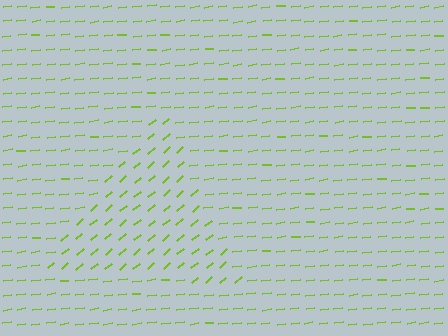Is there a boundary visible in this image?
Yes, there is a texture boundary formed by a change in line orientation.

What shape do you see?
I see a triangle.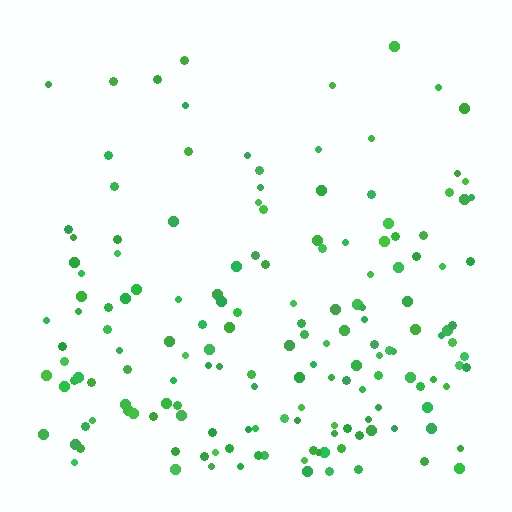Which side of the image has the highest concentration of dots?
The bottom.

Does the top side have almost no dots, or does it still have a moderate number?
Still a moderate number, just noticeably fewer than the bottom.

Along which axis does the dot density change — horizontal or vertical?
Vertical.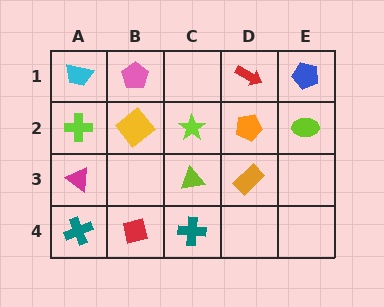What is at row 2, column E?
A lime ellipse.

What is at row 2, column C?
A lime star.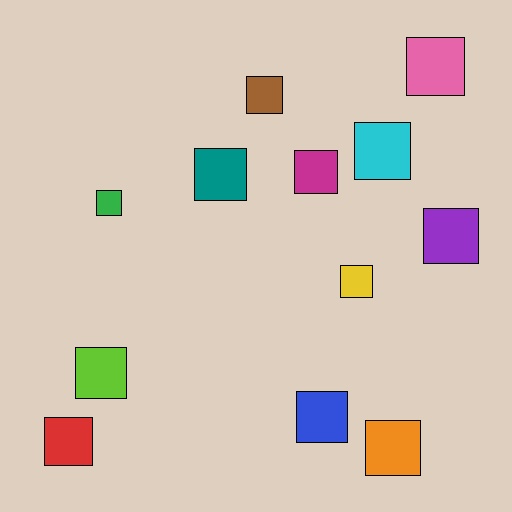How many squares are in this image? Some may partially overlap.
There are 12 squares.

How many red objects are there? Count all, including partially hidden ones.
There is 1 red object.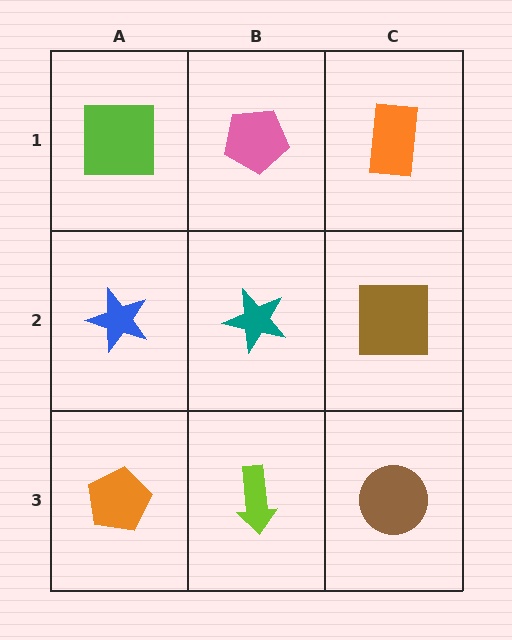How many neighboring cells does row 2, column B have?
4.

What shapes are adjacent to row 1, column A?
A blue star (row 2, column A), a pink pentagon (row 1, column B).